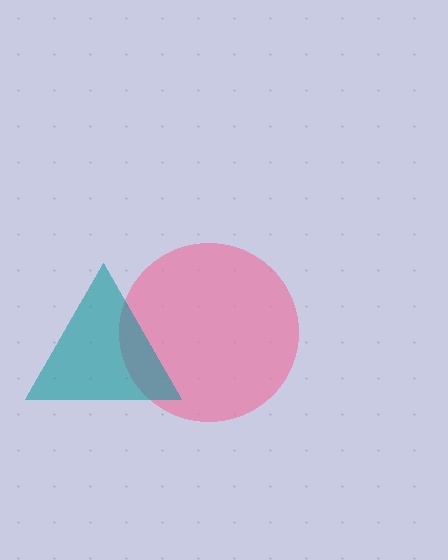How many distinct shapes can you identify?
There are 2 distinct shapes: a pink circle, a teal triangle.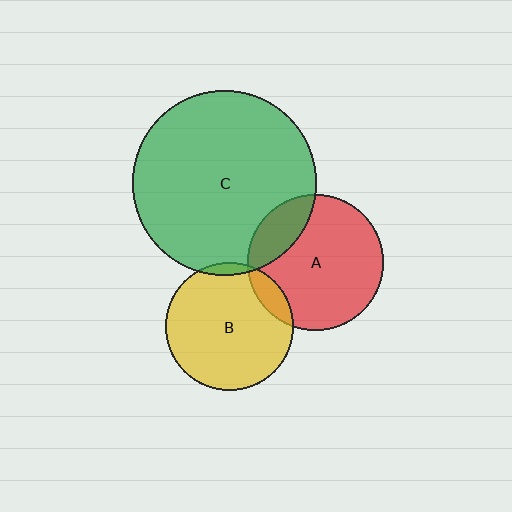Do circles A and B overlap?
Yes.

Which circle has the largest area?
Circle C (green).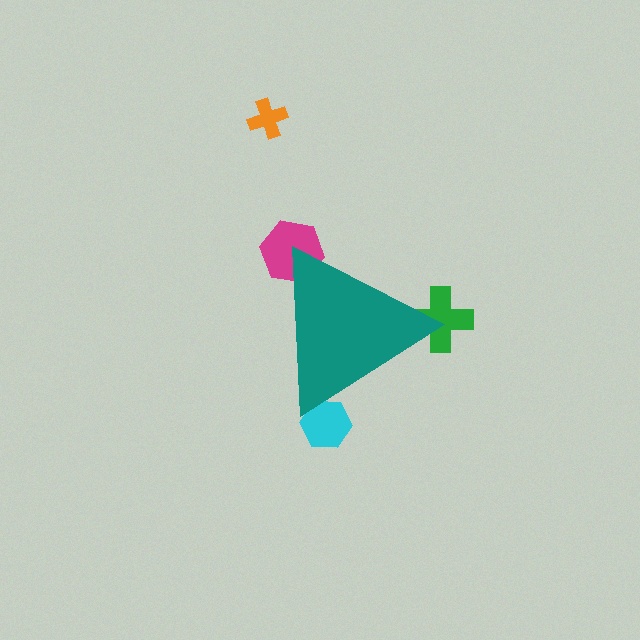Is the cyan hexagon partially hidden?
Yes, the cyan hexagon is partially hidden behind the teal triangle.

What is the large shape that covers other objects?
A teal triangle.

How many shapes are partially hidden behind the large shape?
3 shapes are partially hidden.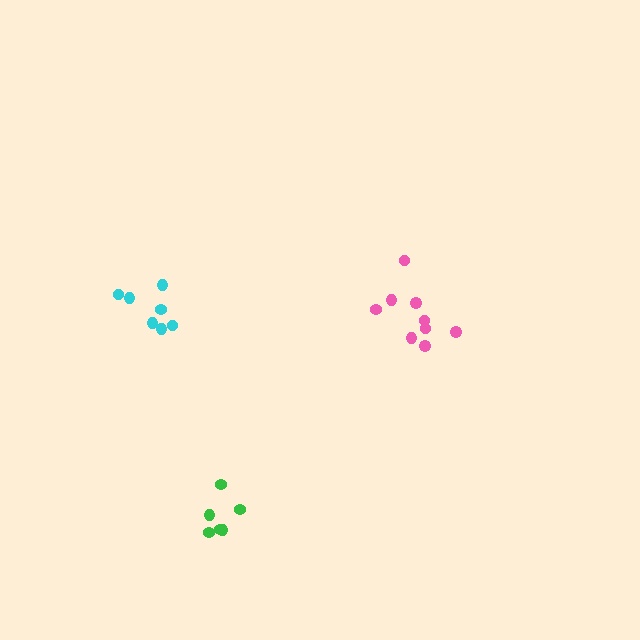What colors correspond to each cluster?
The clusters are colored: cyan, pink, green.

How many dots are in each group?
Group 1: 7 dots, Group 2: 9 dots, Group 3: 6 dots (22 total).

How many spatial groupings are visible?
There are 3 spatial groupings.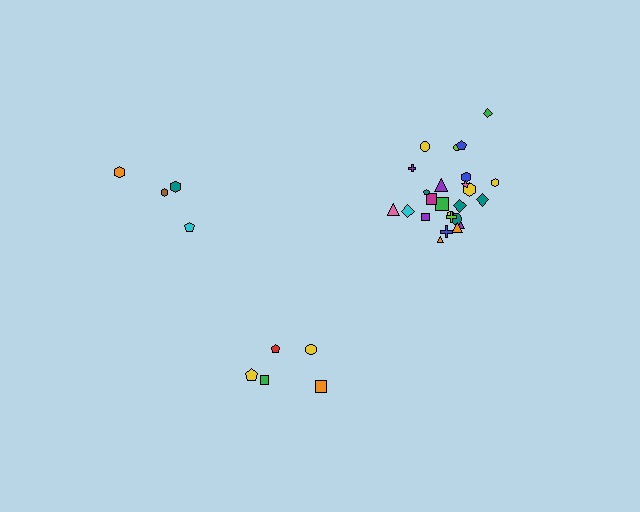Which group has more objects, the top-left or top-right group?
The top-right group.